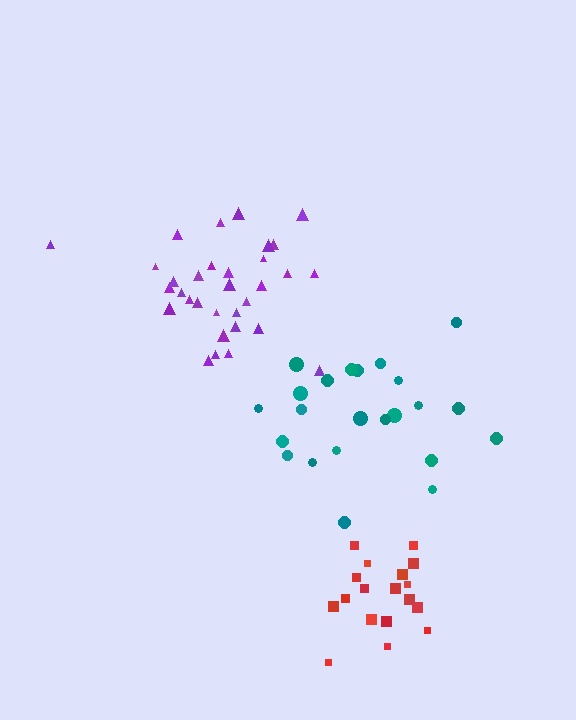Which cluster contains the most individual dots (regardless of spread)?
Purple (32).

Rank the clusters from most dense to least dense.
purple, red, teal.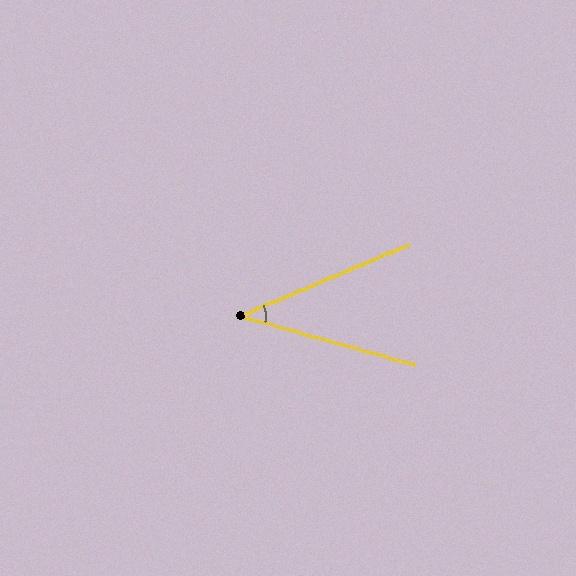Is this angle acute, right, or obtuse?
It is acute.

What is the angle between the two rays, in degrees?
Approximately 38 degrees.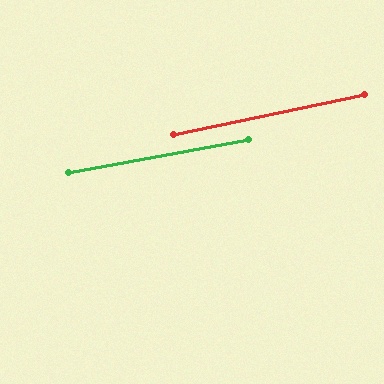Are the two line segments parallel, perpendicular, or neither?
Parallel — their directions differ by only 1.6°.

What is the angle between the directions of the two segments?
Approximately 2 degrees.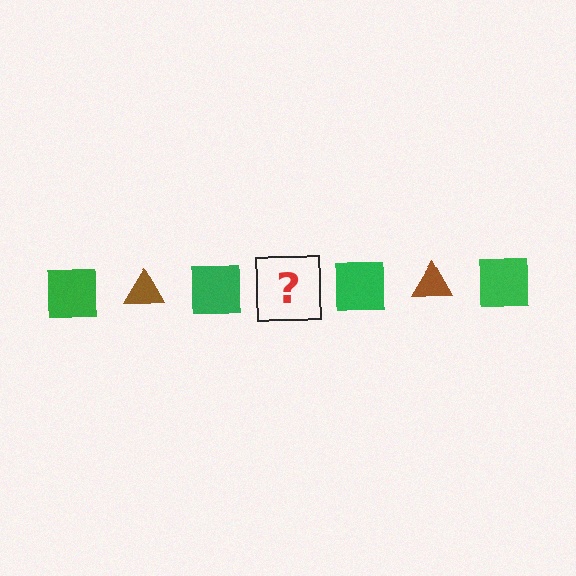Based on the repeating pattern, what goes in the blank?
The blank should be a brown triangle.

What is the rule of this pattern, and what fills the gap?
The rule is that the pattern alternates between green square and brown triangle. The gap should be filled with a brown triangle.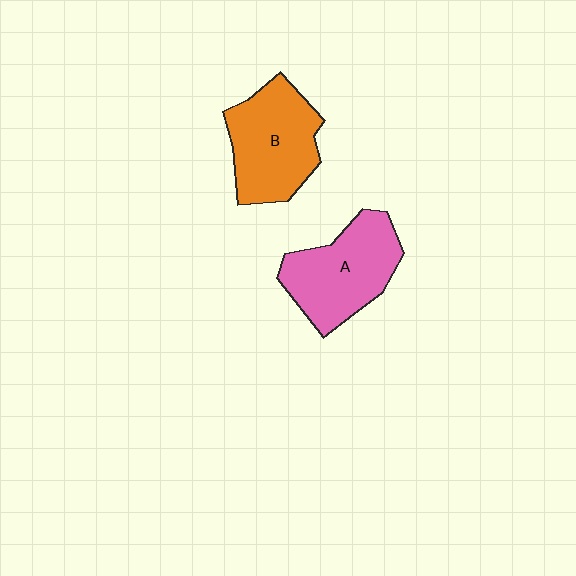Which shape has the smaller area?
Shape B (orange).